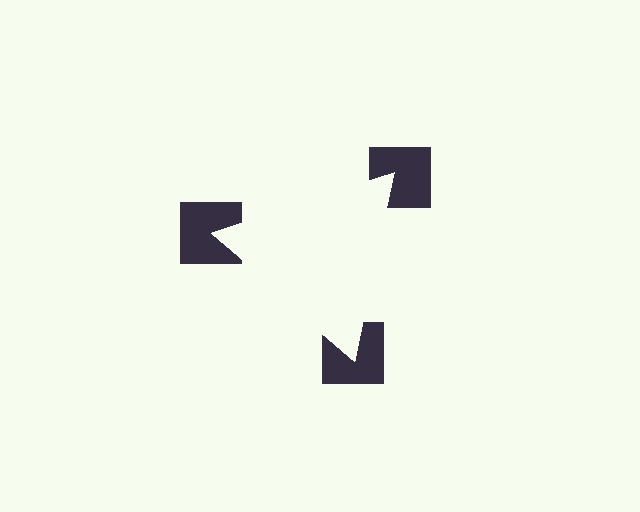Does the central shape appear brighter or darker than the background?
It typically appears slightly brighter than the background, even though no actual brightness change is drawn.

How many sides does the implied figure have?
3 sides.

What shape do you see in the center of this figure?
An illusory triangle — its edges are inferred from the aligned wedge cuts in the notched squares, not physically drawn.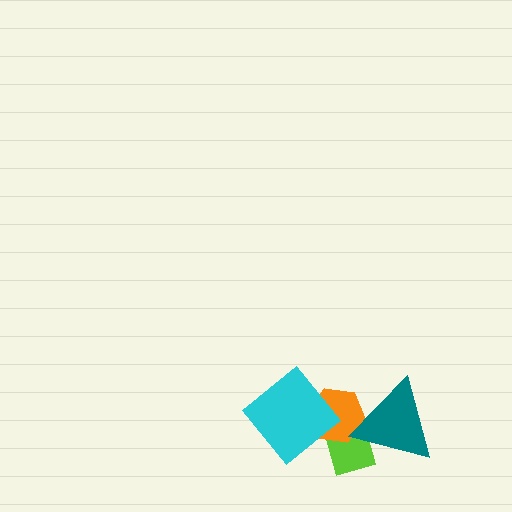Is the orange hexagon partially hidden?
Yes, it is partially covered by another shape.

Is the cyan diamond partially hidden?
No, no other shape covers it.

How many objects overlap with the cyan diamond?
2 objects overlap with the cyan diamond.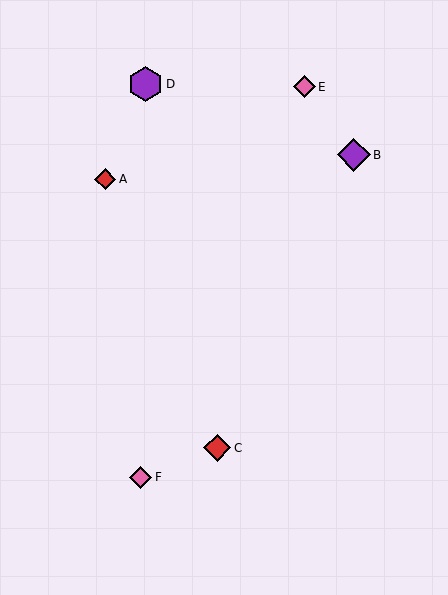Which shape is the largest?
The purple hexagon (labeled D) is the largest.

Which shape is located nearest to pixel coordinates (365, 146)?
The purple diamond (labeled B) at (354, 155) is nearest to that location.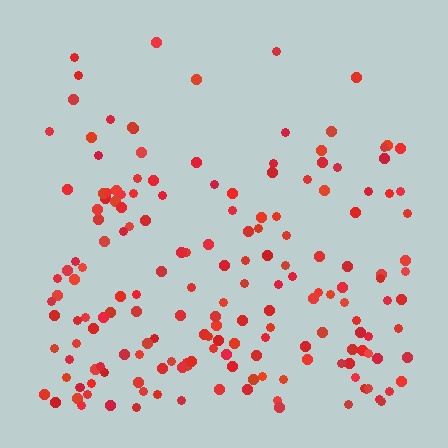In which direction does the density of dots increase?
From top to bottom, with the bottom side densest.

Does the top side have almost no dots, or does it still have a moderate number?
Still a moderate number, just noticeably fewer than the bottom.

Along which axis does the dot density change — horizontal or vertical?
Vertical.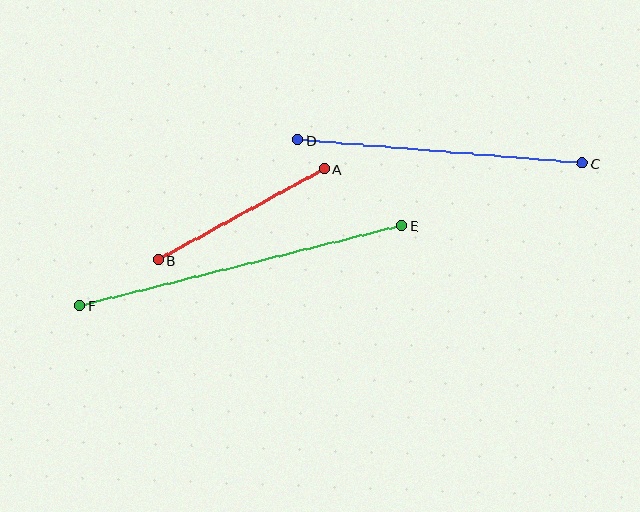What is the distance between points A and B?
The distance is approximately 190 pixels.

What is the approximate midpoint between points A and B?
The midpoint is at approximately (241, 214) pixels.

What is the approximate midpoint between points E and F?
The midpoint is at approximately (241, 266) pixels.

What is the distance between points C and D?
The distance is approximately 285 pixels.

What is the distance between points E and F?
The distance is approximately 332 pixels.